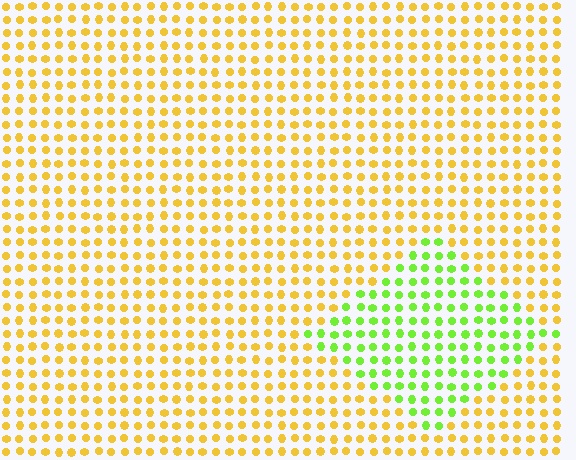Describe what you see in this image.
The image is filled with small yellow elements in a uniform arrangement. A diamond-shaped region is visible where the elements are tinted to a slightly different hue, forming a subtle color boundary.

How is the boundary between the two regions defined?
The boundary is defined purely by a slight shift in hue (about 54 degrees). Spacing, size, and orientation are identical on both sides.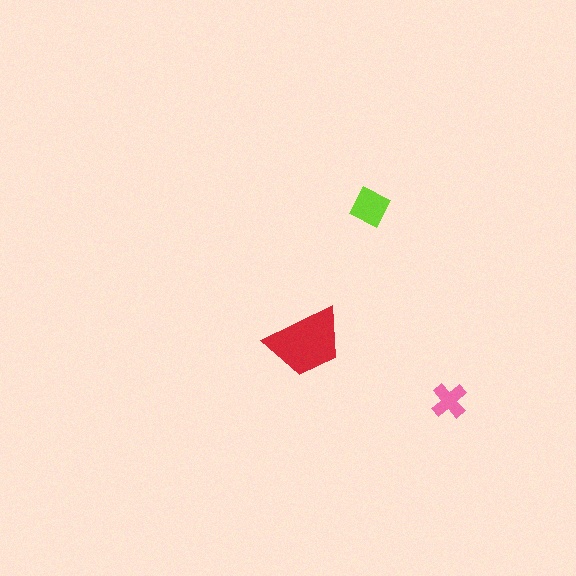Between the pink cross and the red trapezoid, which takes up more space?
The red trapezoid.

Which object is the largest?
The red trapezoid.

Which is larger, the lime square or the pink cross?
The lime square.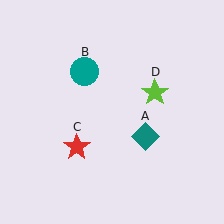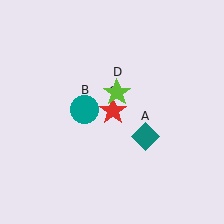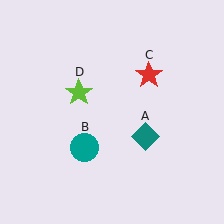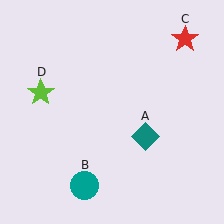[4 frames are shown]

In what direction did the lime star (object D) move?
The lime star (object D) moved left.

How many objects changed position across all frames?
3 objects changed position: teal circle (object B), red star (object C), lime star (object D).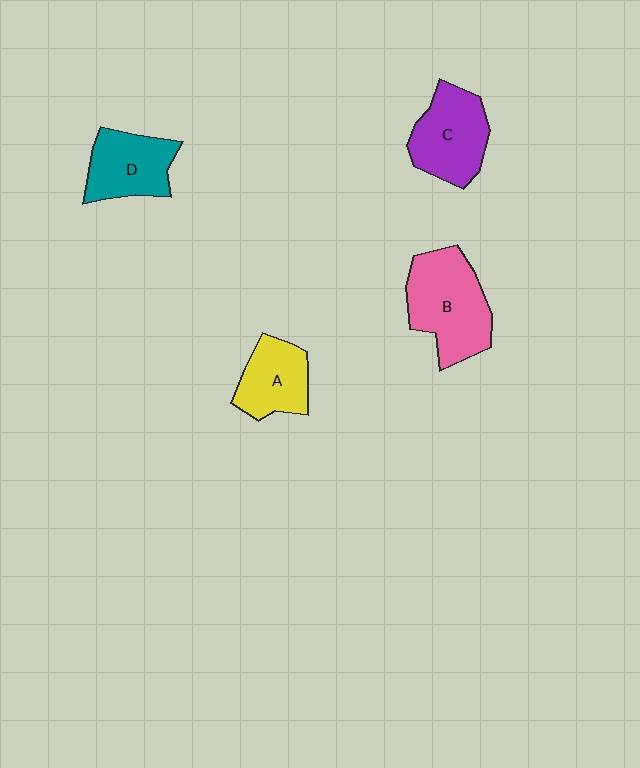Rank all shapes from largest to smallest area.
From largest to smallest: B (pink), C (purple), D (teal), A (yellow).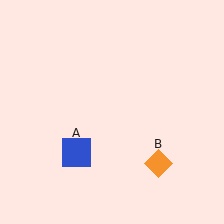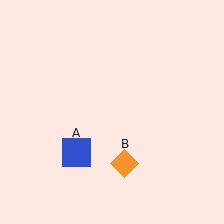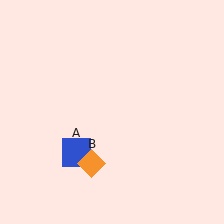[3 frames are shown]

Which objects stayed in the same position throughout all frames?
Blue square (object A) remained stationary.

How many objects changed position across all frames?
1 object changed position: orange diamond (object B).